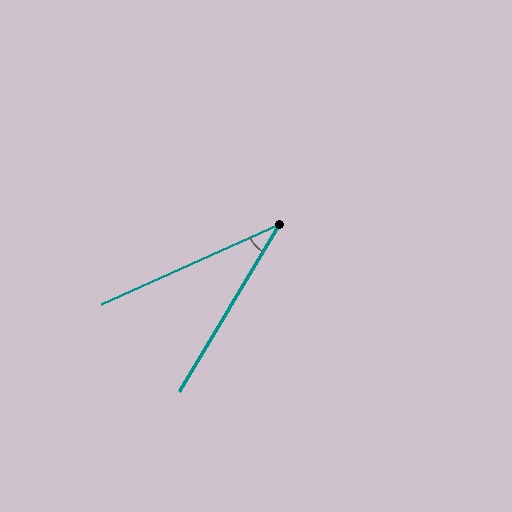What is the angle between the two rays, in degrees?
Approximately 35 degrees.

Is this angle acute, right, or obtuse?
It is acute.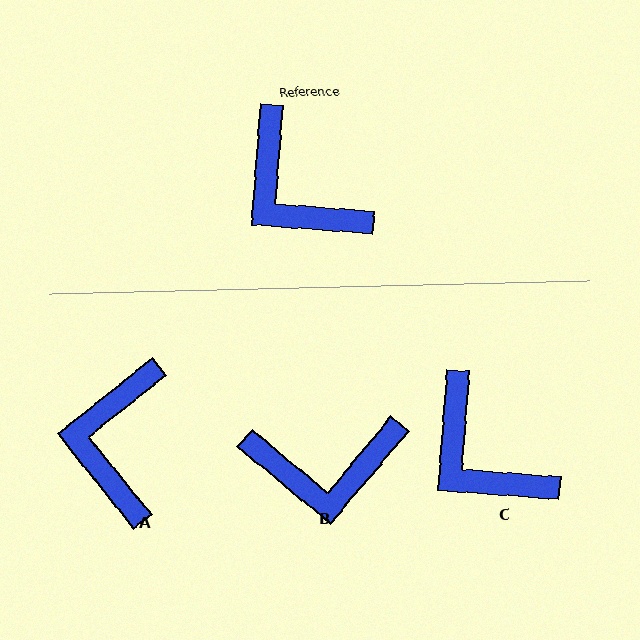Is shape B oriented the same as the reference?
No, it is off by about 54 degrees.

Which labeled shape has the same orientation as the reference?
C.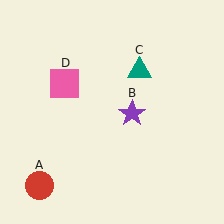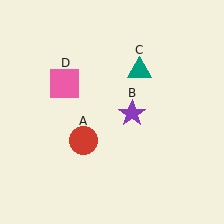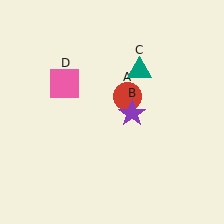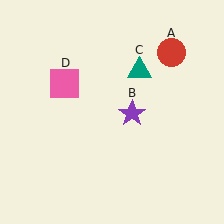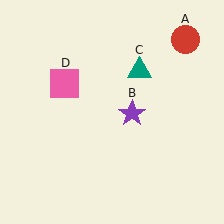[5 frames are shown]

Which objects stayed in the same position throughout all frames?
Purple star (object B) and teal triangle (object C) and pink square (object D) remained stationary.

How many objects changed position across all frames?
1 object changed position: red circle (object A).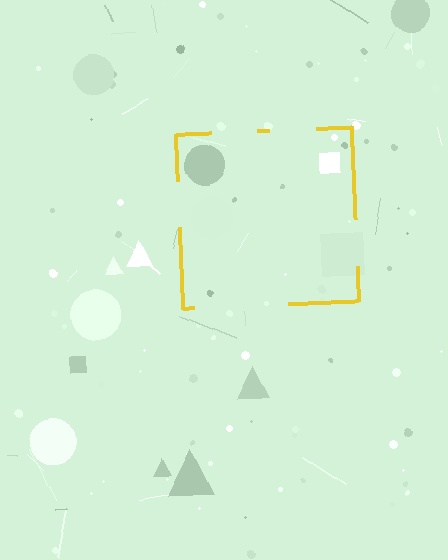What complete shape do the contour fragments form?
The contour fragments form a square.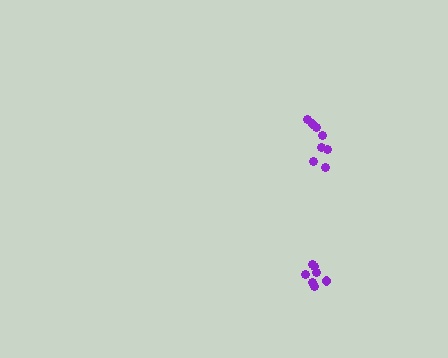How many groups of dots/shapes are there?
There are 2 groups.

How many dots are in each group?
Group 1: 8 dots, Group 2: 7 dots (15 total).